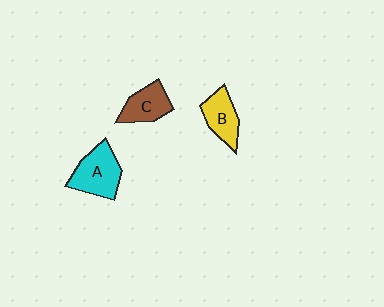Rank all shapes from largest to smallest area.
From largest to smallest: A (cyan), B (yellow), C (brown).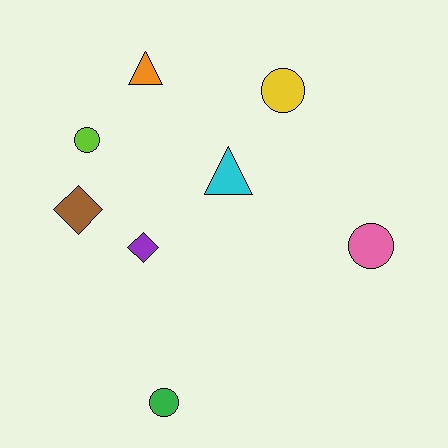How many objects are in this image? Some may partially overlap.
There are 8 objects.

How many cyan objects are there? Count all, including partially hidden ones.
There is 1 cyan object.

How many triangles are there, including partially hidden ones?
There are 2 triangles.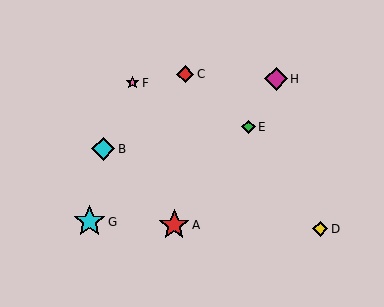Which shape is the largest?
The cyan star (labeled G) is the largest.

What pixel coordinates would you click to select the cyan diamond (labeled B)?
Click at (103, 149) to select the cyan diamond B.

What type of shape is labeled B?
Shape B is a cyan diamond.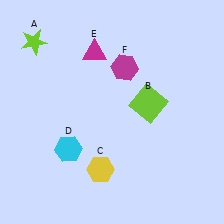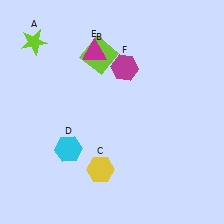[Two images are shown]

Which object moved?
The lime square (B) moved left.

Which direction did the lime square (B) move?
The lime square (B) moved left.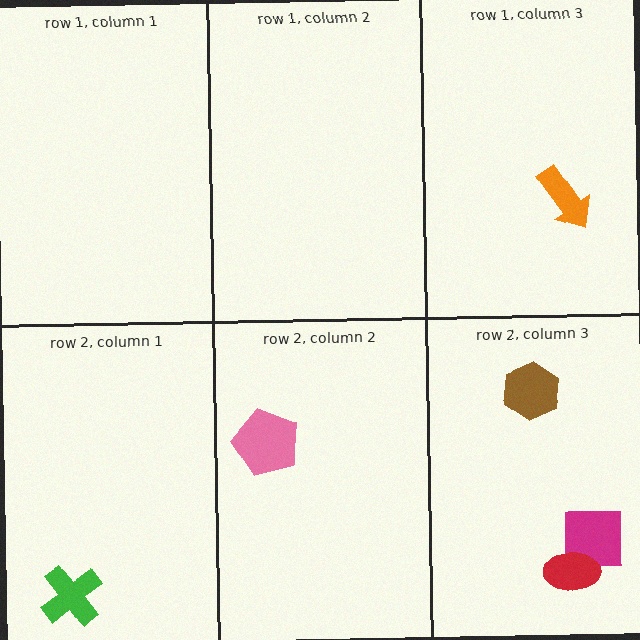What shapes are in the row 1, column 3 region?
The orange arrow.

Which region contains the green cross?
The row 2, column 1 region.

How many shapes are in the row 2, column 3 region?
3.